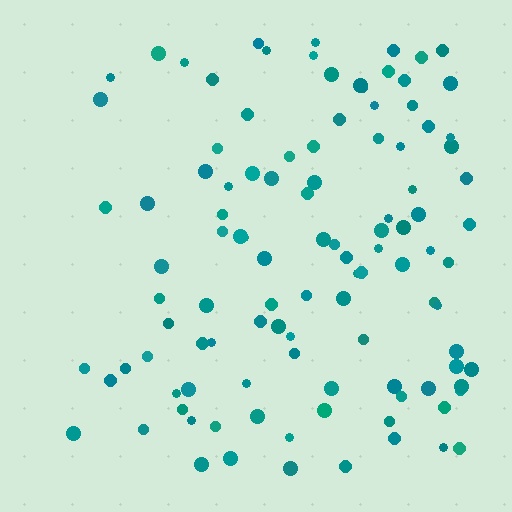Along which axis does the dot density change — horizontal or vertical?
Horizontal.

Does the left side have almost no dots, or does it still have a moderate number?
Still a moderate number, just noticeably fewer than the right.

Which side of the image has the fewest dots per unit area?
The left.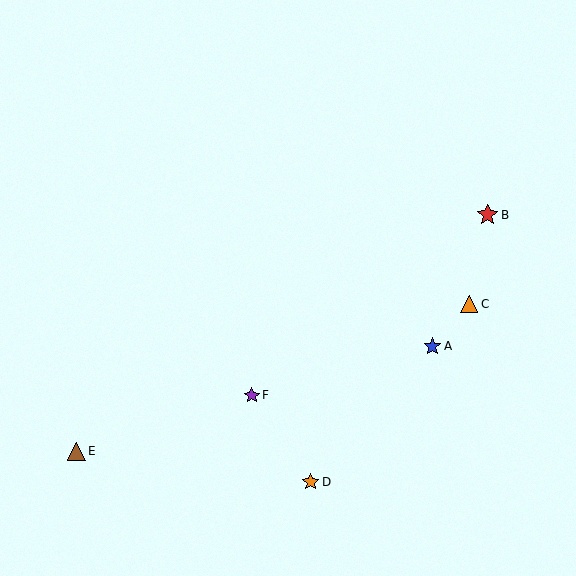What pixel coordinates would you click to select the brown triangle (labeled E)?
Click at (76, 451) to select the brown triangle E.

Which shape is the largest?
The red star (labeled B) is the largest.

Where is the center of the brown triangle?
The center of the brown triangle is at (76, 451).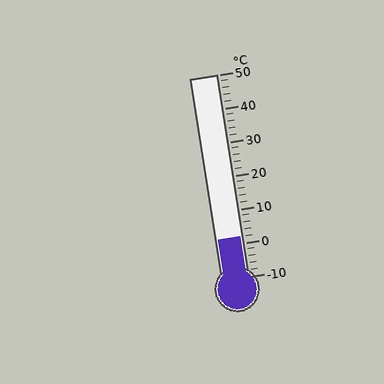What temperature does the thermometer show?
The thermometer shows approximately 2°C.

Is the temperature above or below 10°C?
The temperature is below 10°C.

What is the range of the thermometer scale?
The thermometer scale ranges from -10°C to 50°C.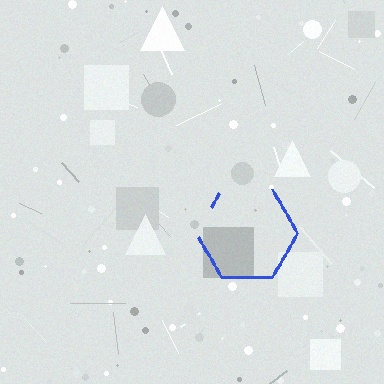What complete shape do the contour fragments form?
The contour fragments form a hexagon.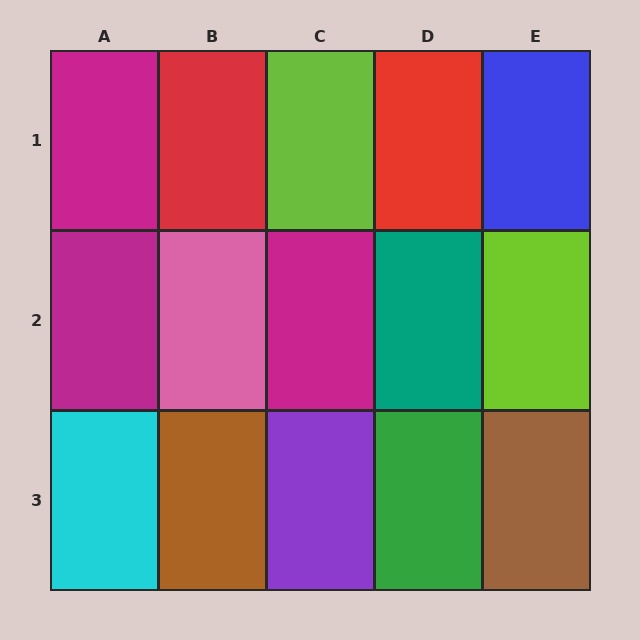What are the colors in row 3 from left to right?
Cyan, brown, purple, green, brown.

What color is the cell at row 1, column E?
Blue.